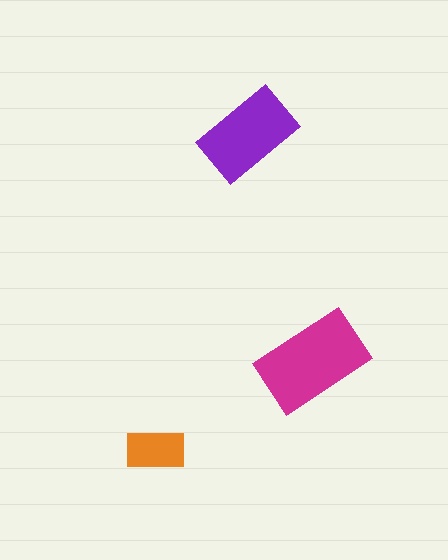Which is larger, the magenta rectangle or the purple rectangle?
The magenta one.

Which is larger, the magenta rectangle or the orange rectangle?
The magenta one.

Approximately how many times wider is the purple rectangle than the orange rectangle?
About 1.5 times wider.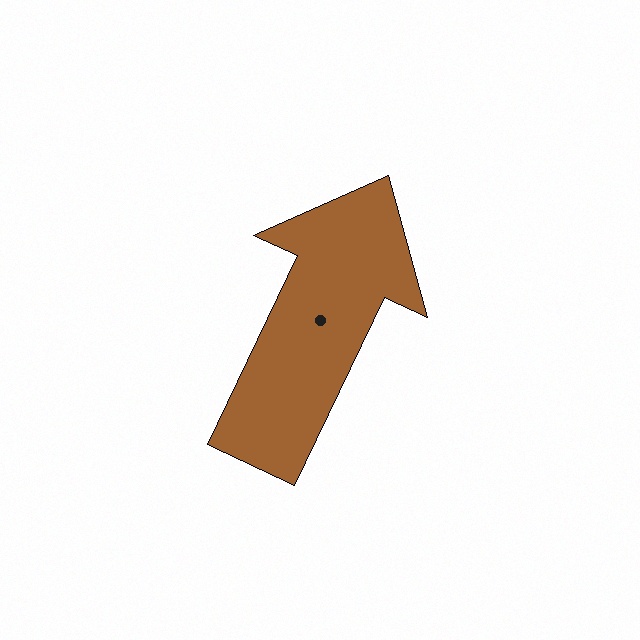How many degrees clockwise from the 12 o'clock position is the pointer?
Approximately 25 degrees.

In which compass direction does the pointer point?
Northeast.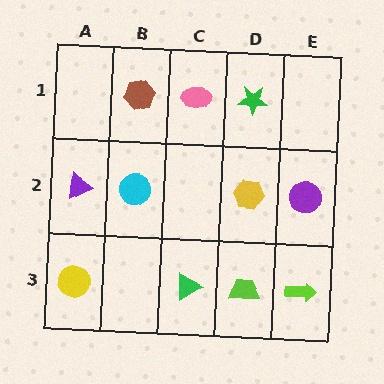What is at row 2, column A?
A purple triangle.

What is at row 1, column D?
A green star.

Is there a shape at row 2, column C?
No, that cell is empty.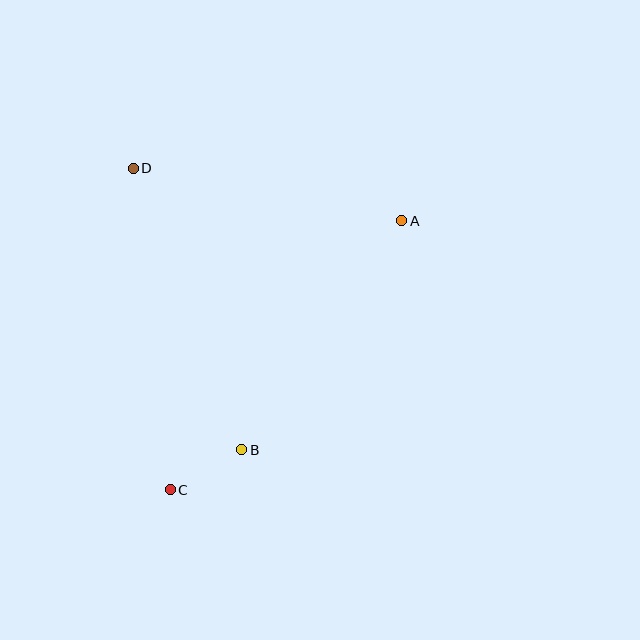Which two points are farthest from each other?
Points A and C are farthest from each other.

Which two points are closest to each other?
Points B and C are closest to each other.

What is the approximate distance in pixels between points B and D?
The distance between B and D is approximately 302 pixels.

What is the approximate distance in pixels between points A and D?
The distance between A and D is approximately 274 pixels.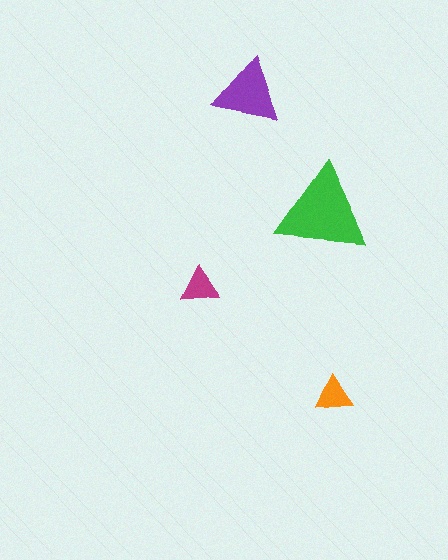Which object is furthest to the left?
The magenta triangle is leftmost.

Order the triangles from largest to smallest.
the green one, the purple one, the magenta one, the orange one.